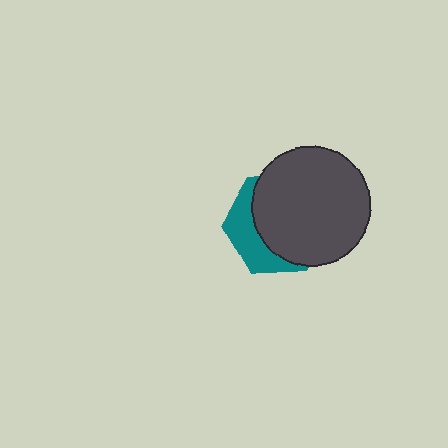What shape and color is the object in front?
The object in front is a dark gray circle.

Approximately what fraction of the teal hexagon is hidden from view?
Roughly 66% of the teal hexagon is hidden behind the dark gray circle.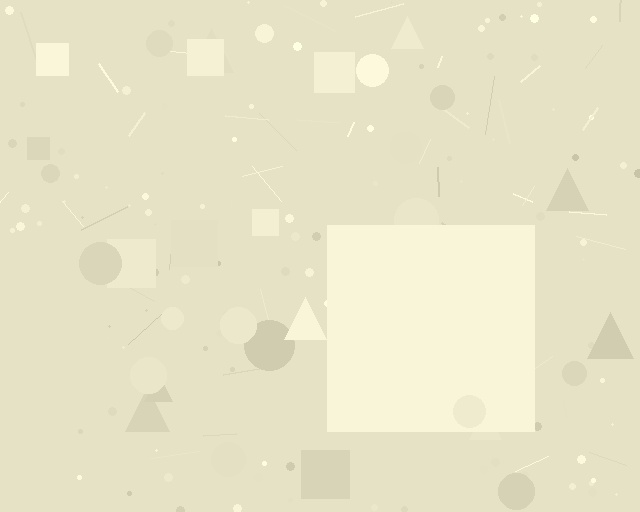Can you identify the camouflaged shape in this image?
The camouflaged shape is a square.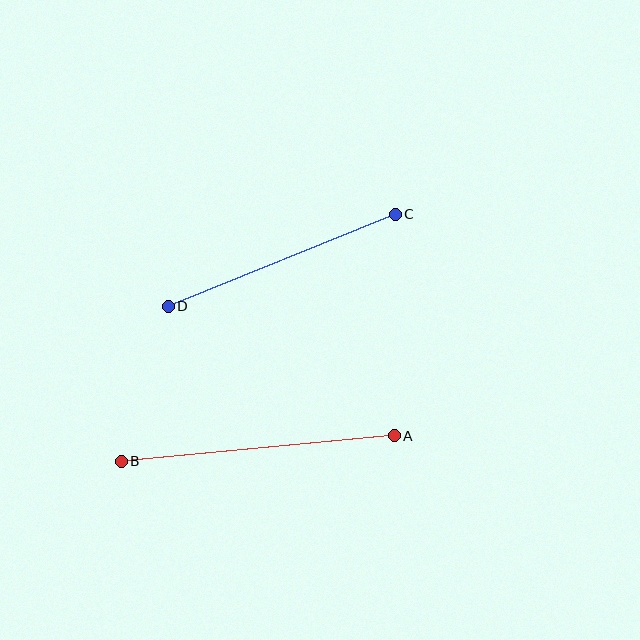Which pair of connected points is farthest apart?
Points A and B are farthest apart.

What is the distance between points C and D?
The distance is approximately 245 pixels.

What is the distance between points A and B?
The distance is approximately 274 pixels.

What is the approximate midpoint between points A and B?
The midpoint is at approximately (258, 449) pixels.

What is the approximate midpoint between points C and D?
The midpoint is at approximately (282, 260) pixels.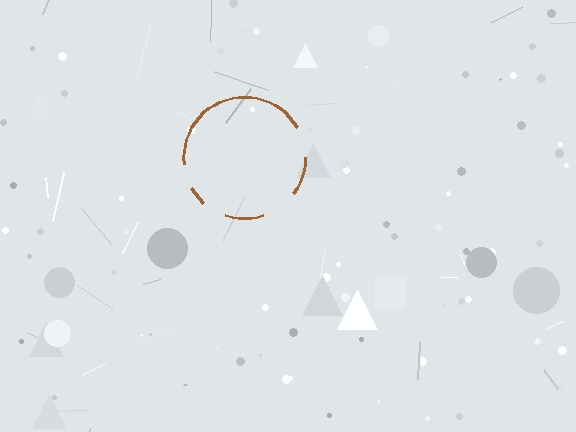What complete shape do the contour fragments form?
The contour fragments form a circle.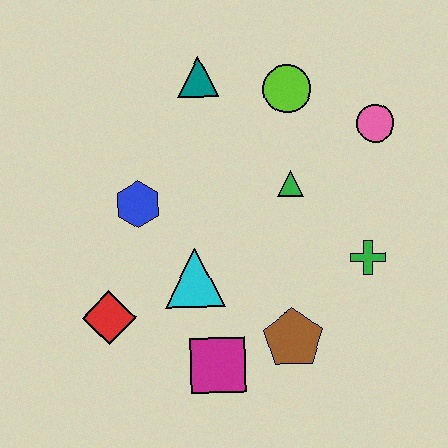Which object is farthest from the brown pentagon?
The teal triangle is farthest from the brown pentagon.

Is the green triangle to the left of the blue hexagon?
No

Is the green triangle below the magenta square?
No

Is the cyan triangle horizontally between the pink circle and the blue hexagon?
Yes